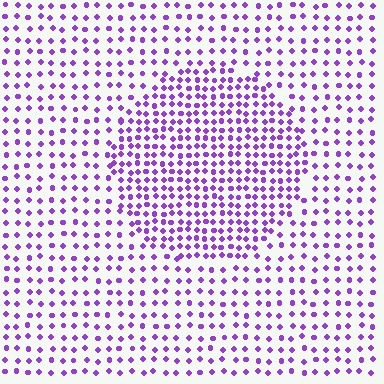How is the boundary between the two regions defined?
The boundary is defined by a change in element density (approximately 1.9x ratio). All elements are the same color, size, and shape.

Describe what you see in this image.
The image contains small purple elements arranged at two different densities. A circle-shaped region is visible where the elements are more densely packed than the surrounding area.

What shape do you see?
I see a circle.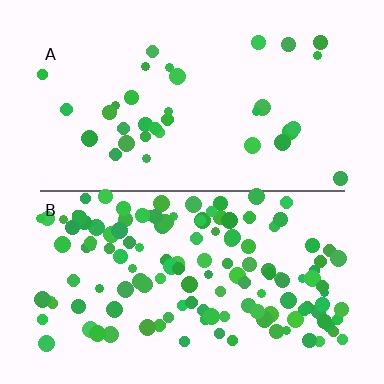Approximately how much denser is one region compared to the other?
Approximately 3.9× — region B over region A.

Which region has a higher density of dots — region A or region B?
B (the bottom).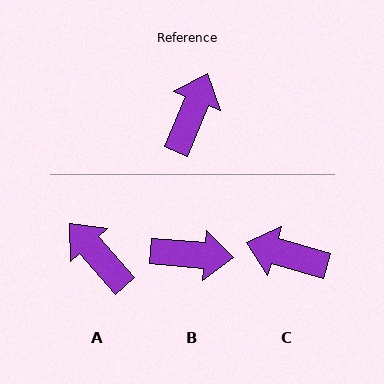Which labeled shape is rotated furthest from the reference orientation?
C, about 96 degrees away.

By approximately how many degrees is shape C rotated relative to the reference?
Approximately 96 degrees counter-clockwise.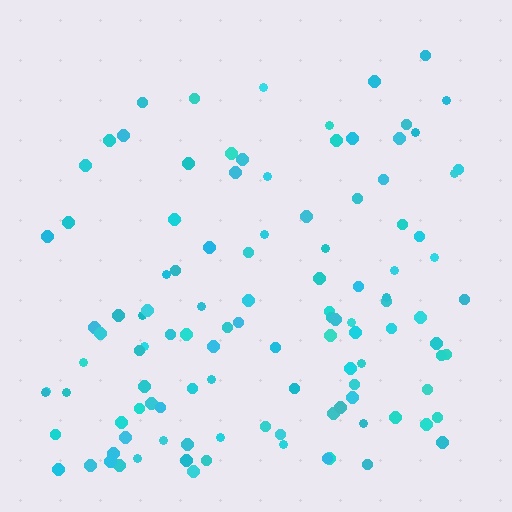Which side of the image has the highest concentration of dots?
The bottom.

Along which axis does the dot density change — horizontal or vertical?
Vertical.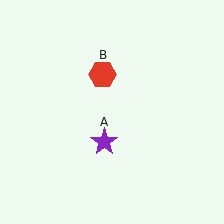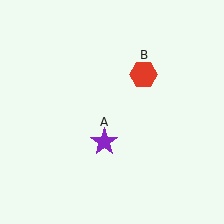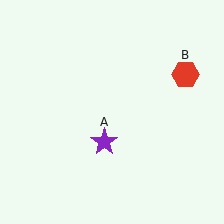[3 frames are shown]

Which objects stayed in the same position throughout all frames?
Purple star (object A) remained stationary.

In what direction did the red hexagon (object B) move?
The red hexagon (object B) moved right.